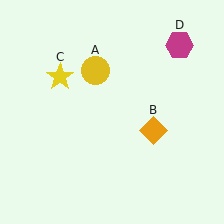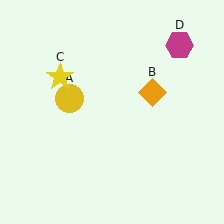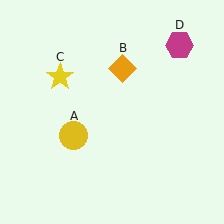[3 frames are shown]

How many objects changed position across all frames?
2 objects changed position: yellow circle (object A), orange diamond (object B).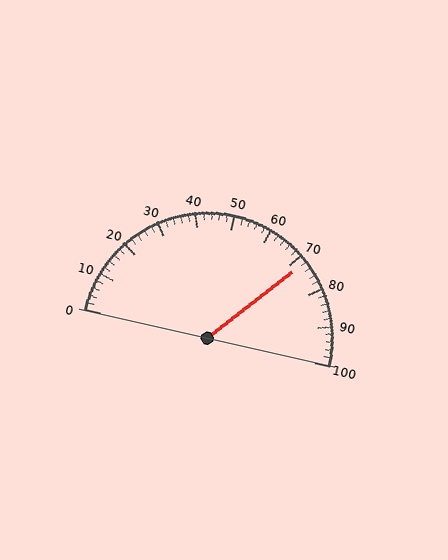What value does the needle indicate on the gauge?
The needle indicates approximately 72.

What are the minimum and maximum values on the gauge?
The gauge ranges from 0 to 100.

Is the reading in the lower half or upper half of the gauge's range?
The reading is in the upper half of the range (0 to 100).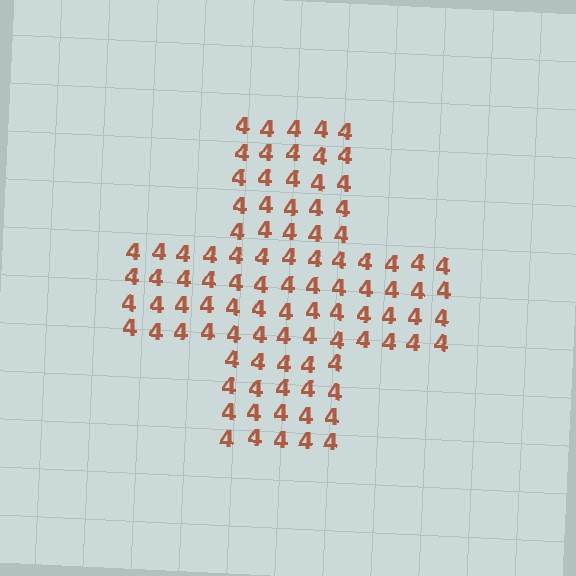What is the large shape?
The large shape is a cross.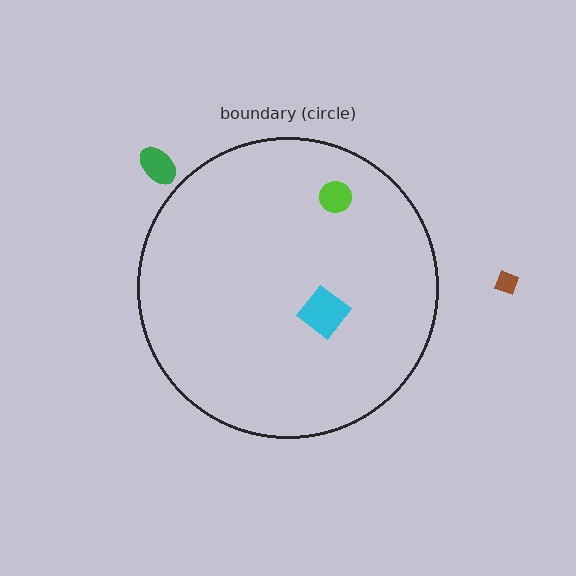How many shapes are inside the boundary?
2 inside, 2 outside.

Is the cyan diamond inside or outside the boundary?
Inside.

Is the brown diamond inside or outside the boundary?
Outside.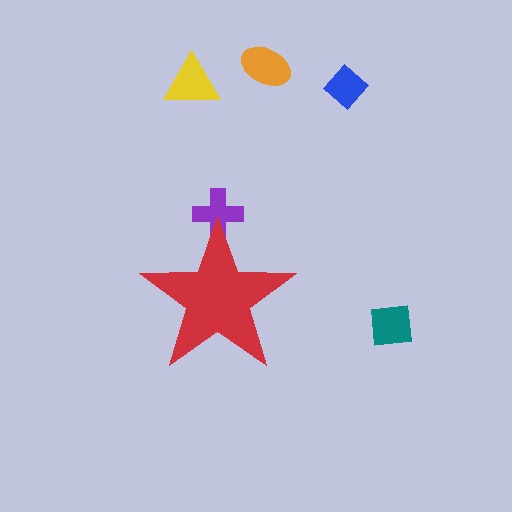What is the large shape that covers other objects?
A red star.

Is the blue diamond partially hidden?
No, the blue diamond is fully visible.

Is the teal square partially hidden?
No, the teal square is fully visible.